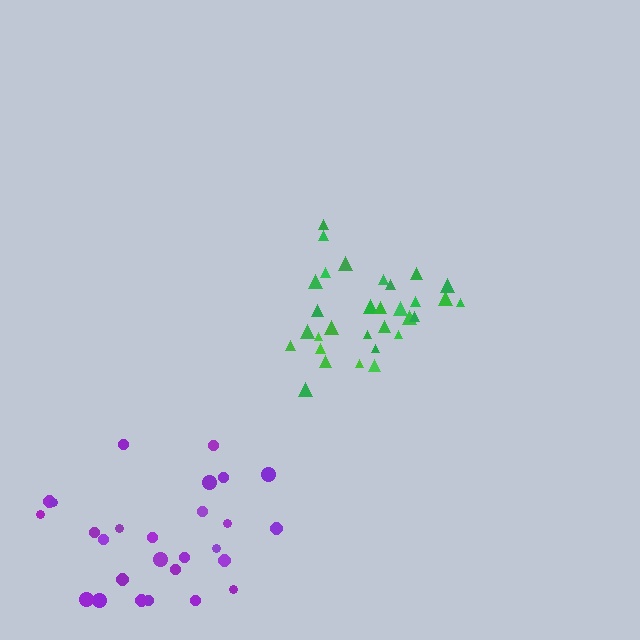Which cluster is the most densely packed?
Green.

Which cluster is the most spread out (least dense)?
Purple.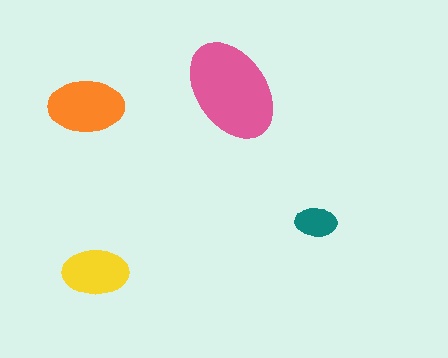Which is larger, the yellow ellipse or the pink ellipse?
The pink one.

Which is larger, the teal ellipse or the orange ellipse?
The orange one.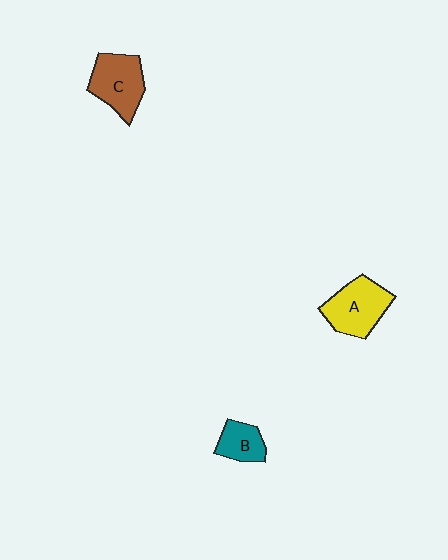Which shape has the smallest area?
Shape B (teal).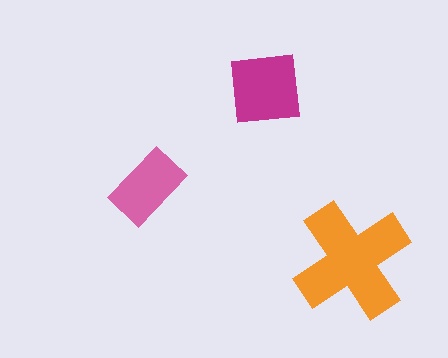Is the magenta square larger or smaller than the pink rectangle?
Larger.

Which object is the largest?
The orange cross.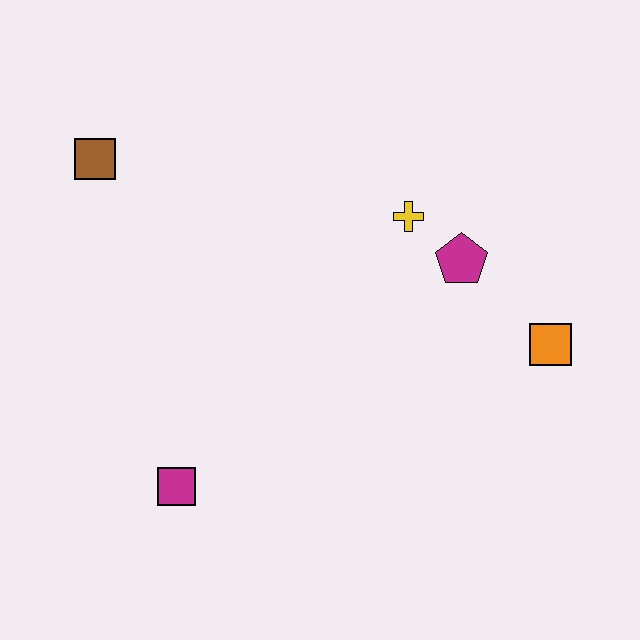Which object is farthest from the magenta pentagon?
The brown square is farthest from the magenta pentagon.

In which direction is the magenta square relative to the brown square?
The magenta square is below the brown square.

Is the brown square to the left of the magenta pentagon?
Yes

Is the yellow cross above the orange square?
Yes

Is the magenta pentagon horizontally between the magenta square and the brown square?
No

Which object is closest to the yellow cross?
The magenta pentagon is closest to the yellow cross.